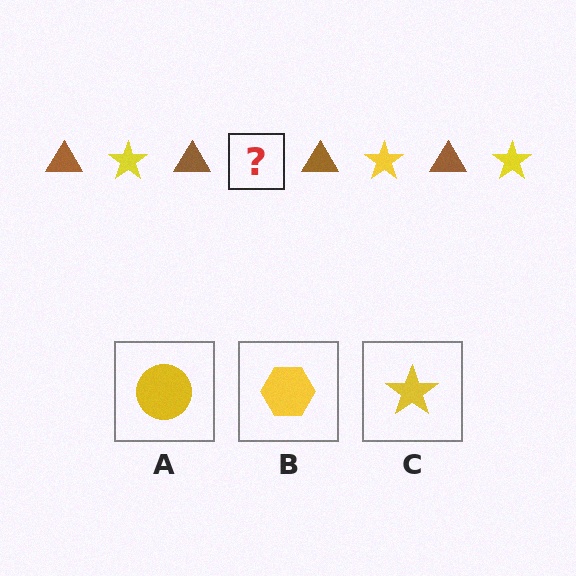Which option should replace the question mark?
Option C.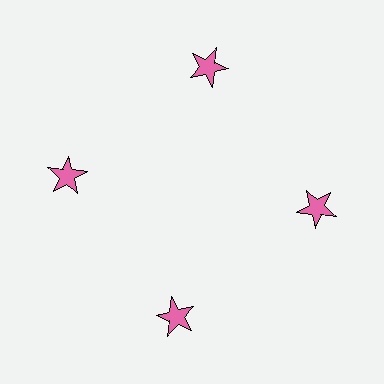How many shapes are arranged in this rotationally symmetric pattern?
There are 4 shapes, arranged in 4 groups of 1.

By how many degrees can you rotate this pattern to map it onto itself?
The pattern maps onto itself every 90 degrees of rotation.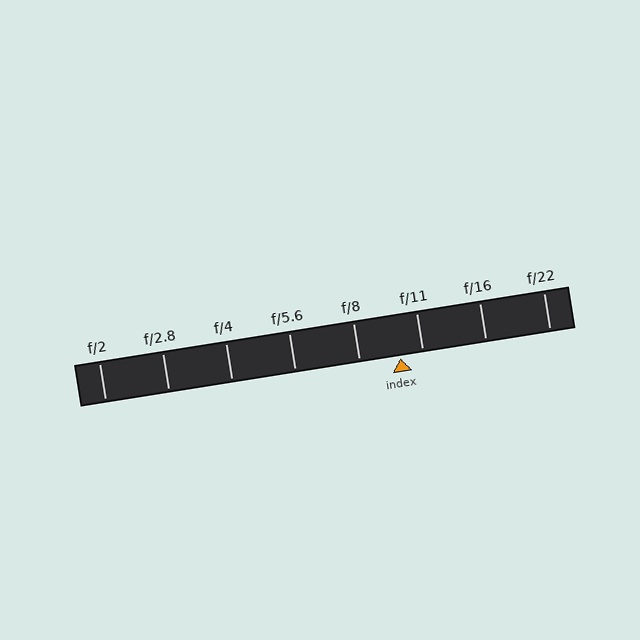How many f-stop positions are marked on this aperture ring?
There are 8 f-stop positions marked.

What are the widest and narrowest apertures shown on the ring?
The widest aperture shown is f/2 and the narrowest is f/22.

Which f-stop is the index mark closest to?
The index mark is closest to f/11.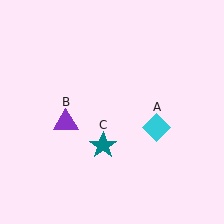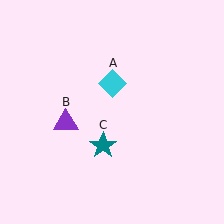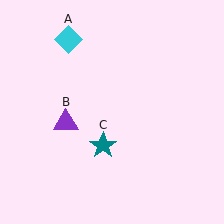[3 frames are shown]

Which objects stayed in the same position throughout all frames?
Purple triangle (object B) and teal star (object C) remained stationary.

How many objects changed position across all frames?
1 object changed position: cyan diamond (object A).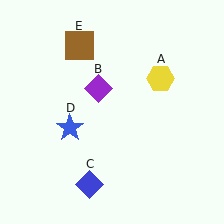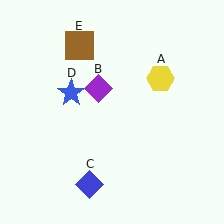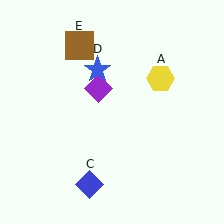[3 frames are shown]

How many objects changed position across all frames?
1 object changed position: blue star (object D).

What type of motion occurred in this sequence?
The blue star (object D) rotated clockwise around the center of the scene.